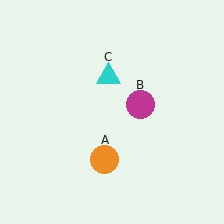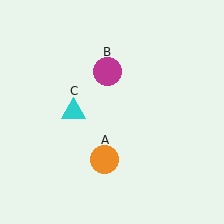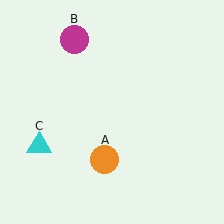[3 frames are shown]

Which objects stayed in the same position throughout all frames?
Orange circle (object A) remained stationary.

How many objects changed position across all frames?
2 objects changed position: magenta circle (object B), cyan triangle (object C).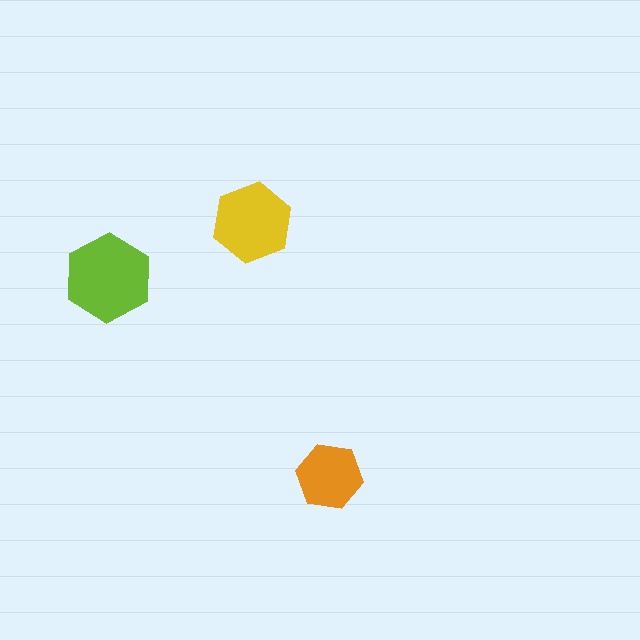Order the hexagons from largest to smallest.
the lime one, the yellow one, the orange one.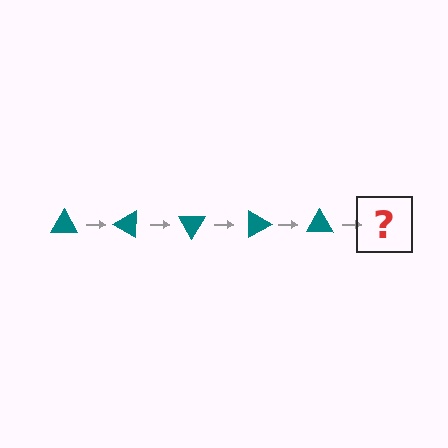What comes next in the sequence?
The next element should be a teal triangle rotated 150 degrees.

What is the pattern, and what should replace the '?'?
The pattern is that the triangle rotates 30 degrees each step. The '?' should be a teal triangle rotated 150 degrees.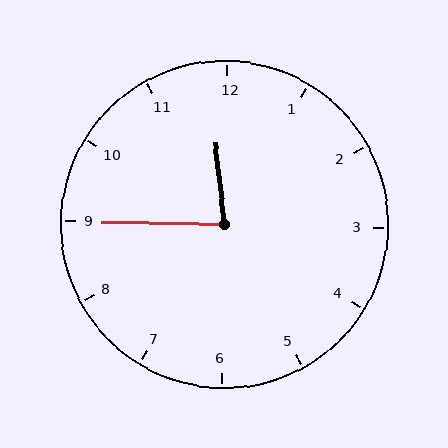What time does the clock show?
11:45.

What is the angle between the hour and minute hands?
Approximately 82 degrees.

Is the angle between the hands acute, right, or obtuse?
It is acute.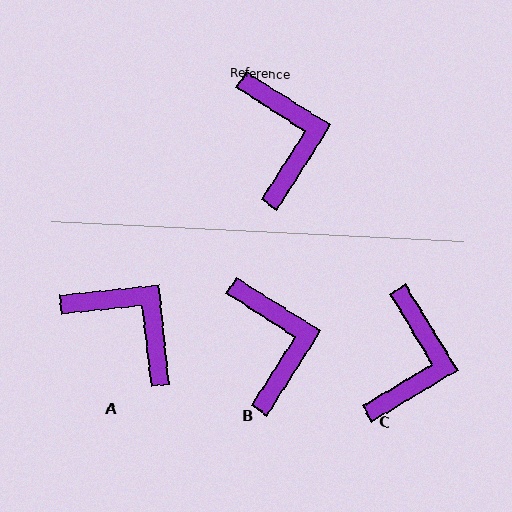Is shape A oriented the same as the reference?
No, it is off by about 38 degrees.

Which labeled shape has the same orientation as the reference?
B.